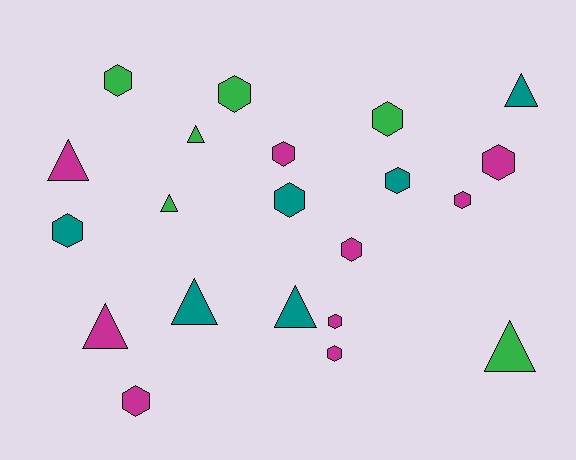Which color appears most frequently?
Magenta, with 9 objects.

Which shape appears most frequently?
Hexagon, with 13 objects.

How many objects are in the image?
There are 21 objects.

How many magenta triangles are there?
There are 2 magenta triangles.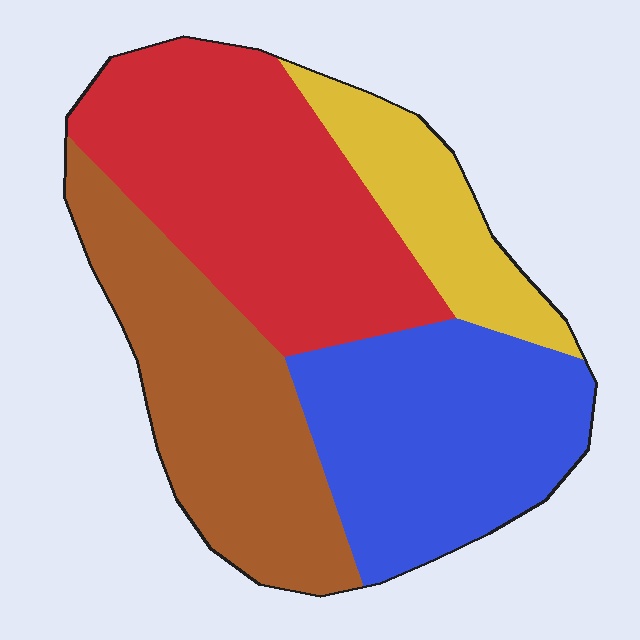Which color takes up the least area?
Yellow, at roughly 15%.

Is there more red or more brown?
Red.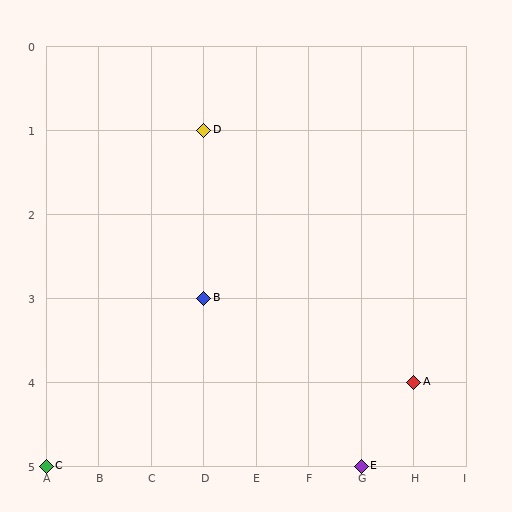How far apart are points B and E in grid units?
Points B and E are 3 columns and 2 rows apart (about 3.6 grid units diagonally).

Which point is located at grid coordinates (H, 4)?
Point A is at (H, 4).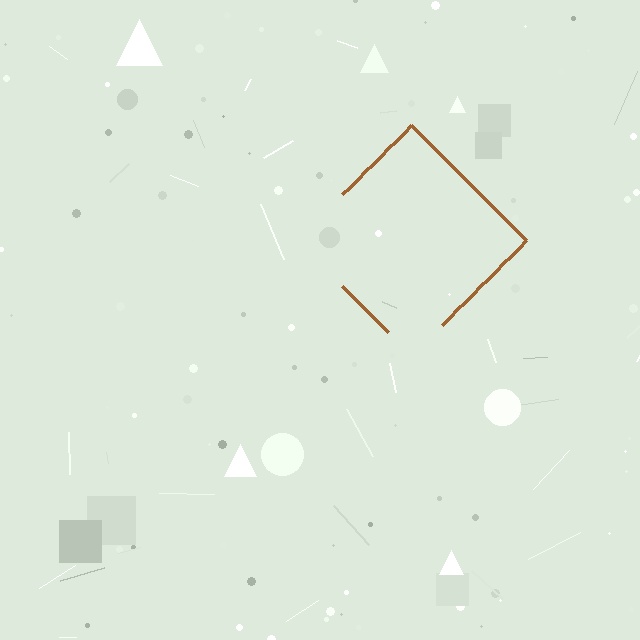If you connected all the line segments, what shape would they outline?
They would outline a diamond.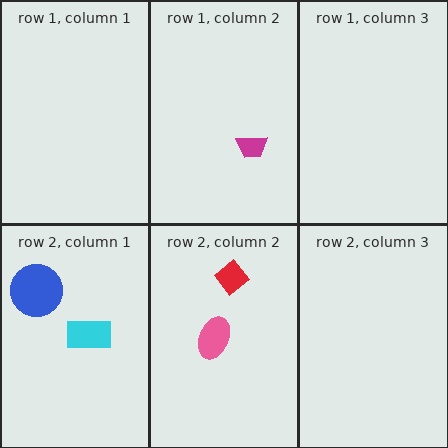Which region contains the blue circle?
The row 2, column 1 region.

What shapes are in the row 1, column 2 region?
The magenta trapezoid.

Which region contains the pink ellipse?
The row 2, column 2 region.